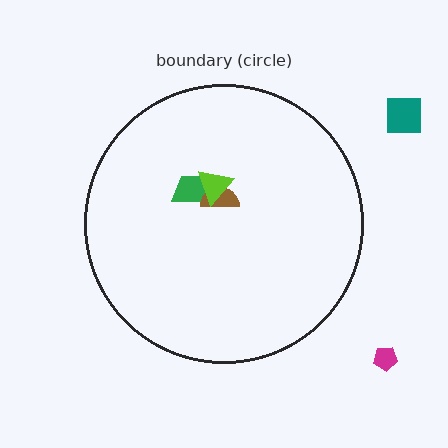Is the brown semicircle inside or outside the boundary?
Inside.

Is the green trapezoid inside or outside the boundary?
Inside.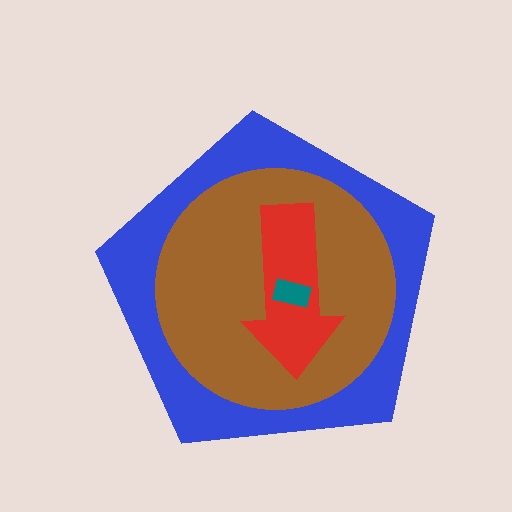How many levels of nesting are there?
4.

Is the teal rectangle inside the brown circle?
Yes.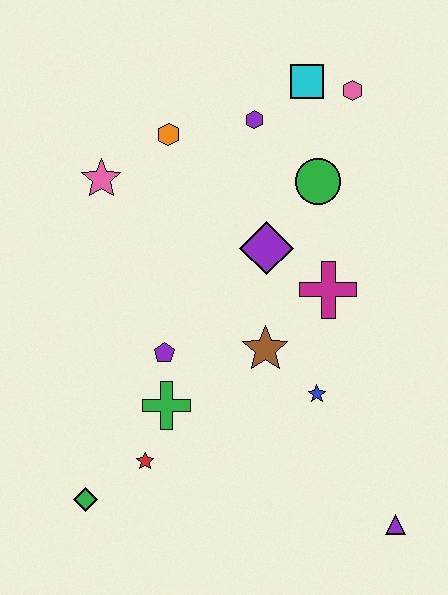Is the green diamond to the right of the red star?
No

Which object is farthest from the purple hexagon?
The purple triangle is farthest from the purple hexagon.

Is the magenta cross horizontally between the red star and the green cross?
No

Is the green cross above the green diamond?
Yes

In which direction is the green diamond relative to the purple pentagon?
The green diamond is below the purple pentagon.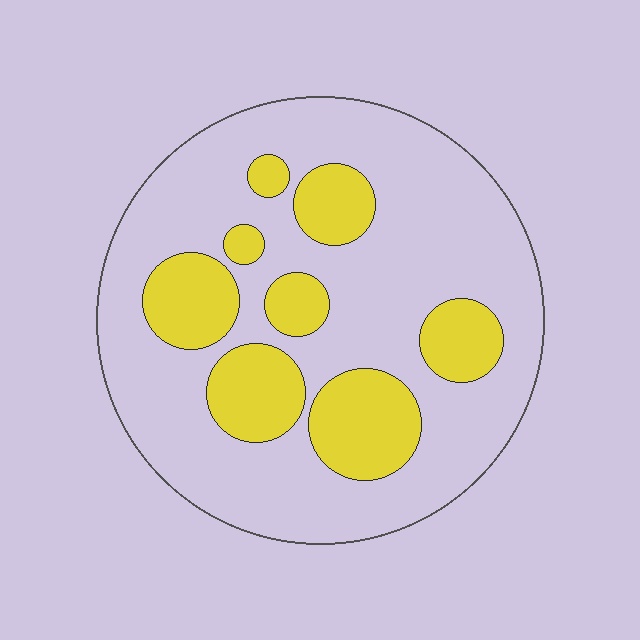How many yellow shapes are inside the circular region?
8.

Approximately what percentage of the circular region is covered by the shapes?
Approximately 25%.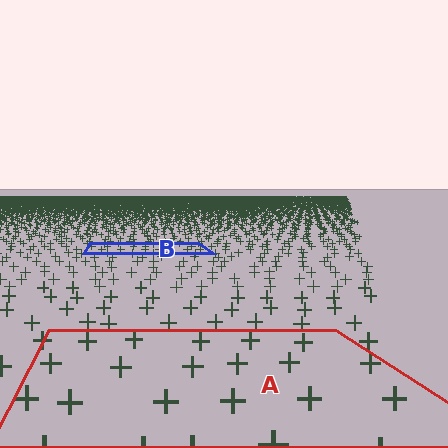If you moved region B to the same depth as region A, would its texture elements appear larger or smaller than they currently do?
They would appear larger. At a closer depth, the same texture elements are projected at a bigger on-screen size.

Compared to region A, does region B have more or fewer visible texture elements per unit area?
Region B has more texture elements per unit area — they are packed more densely because it is farther away.